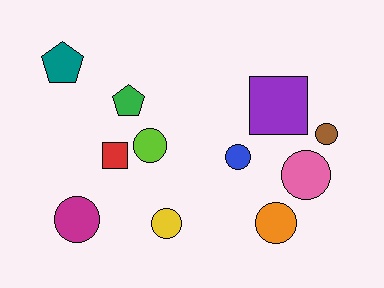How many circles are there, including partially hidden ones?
There are 7 circles.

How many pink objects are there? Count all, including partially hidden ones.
There is 1 pink object.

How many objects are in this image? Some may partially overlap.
There are 11 objects.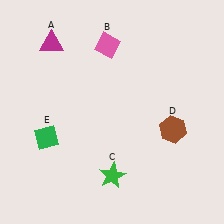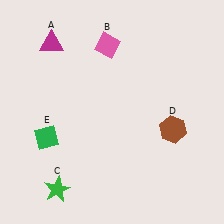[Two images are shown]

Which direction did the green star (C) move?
The green star (C) moved left.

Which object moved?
The green star (C) moved left.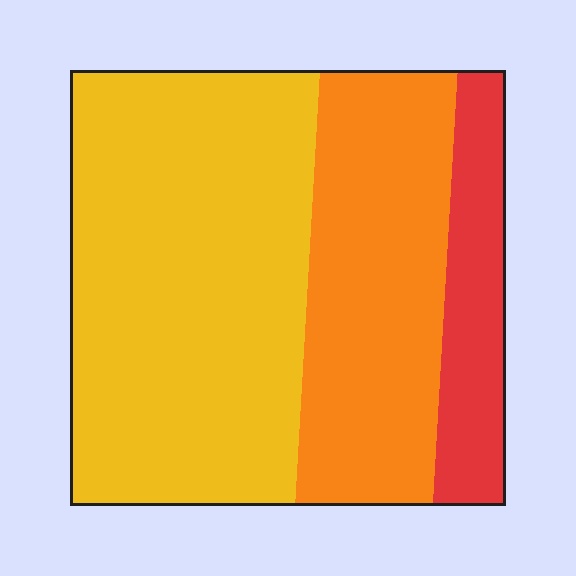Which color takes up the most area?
Yellow, at roughly 55%.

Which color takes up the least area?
Red, at roughly 15%.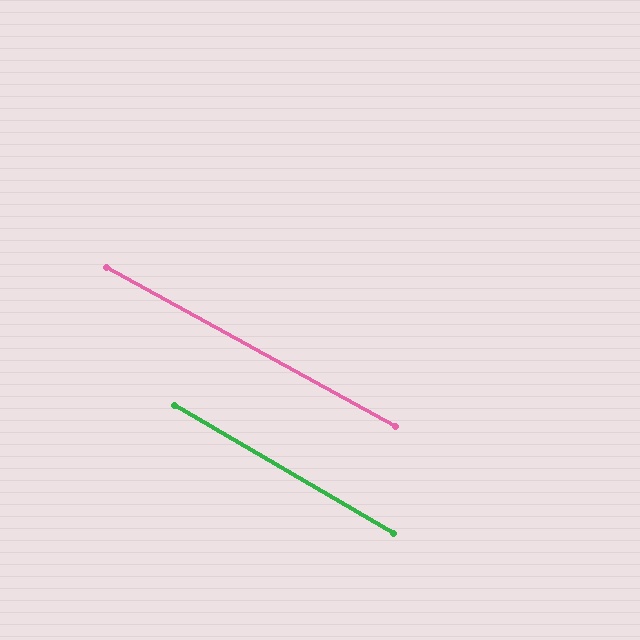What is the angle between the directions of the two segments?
Approximately 2 degrees.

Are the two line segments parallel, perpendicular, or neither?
Parallel — their directions differ by only 1.5°.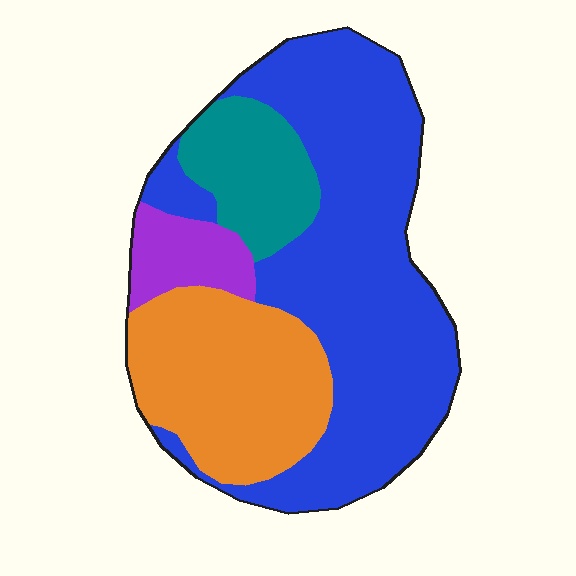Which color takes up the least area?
Purple, at roughly 10%.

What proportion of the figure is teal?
Teal takes up less than a sixth of the figure.